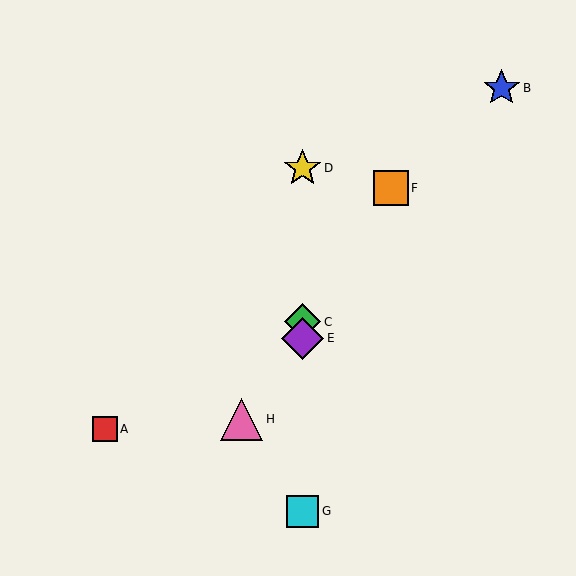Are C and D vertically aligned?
Yes, both are at x≈303.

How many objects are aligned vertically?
4 objects (C, D, E, G) are aligned vertically.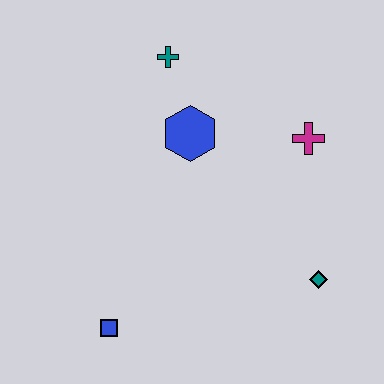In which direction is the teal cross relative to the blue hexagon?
The teal cross is above the blue hexagon.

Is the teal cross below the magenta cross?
No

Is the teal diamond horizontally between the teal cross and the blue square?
No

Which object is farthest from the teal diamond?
The teal cross is farthest from the teal diamond.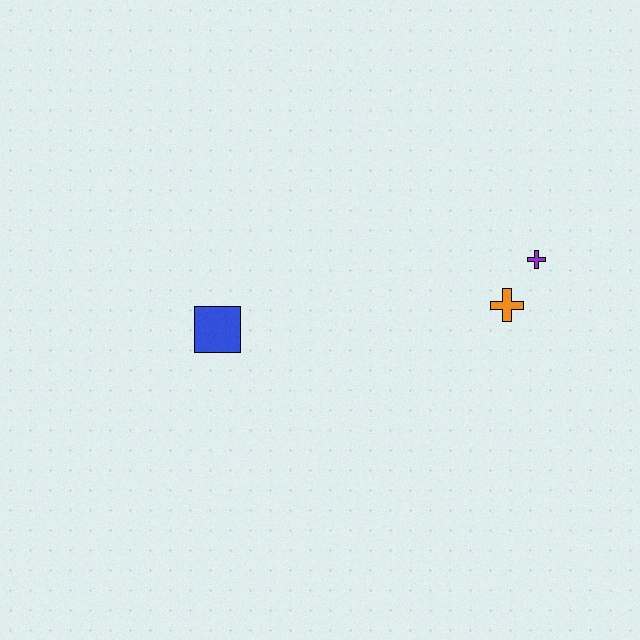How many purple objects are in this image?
There is 1 purple object.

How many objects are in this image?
There are 3 objects.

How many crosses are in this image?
There are 2 crosses.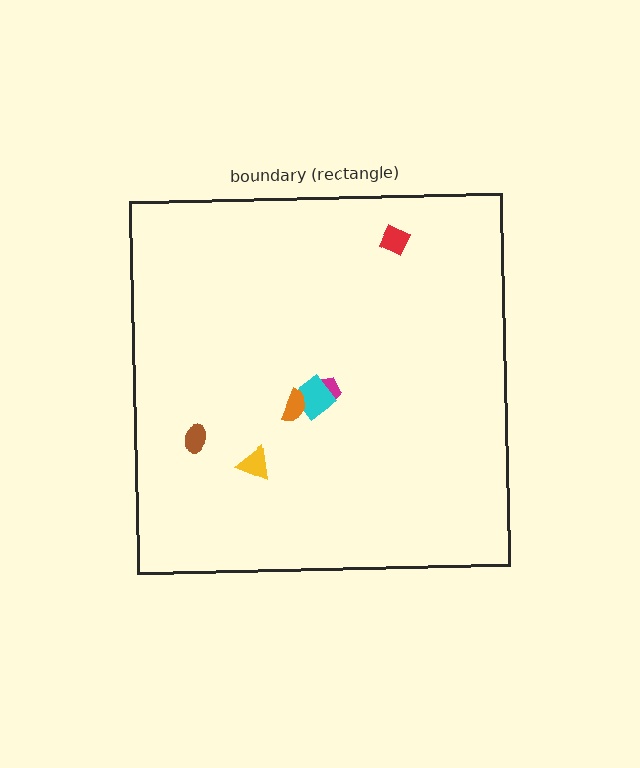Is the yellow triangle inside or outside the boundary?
Inside.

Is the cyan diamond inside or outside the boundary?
Inside.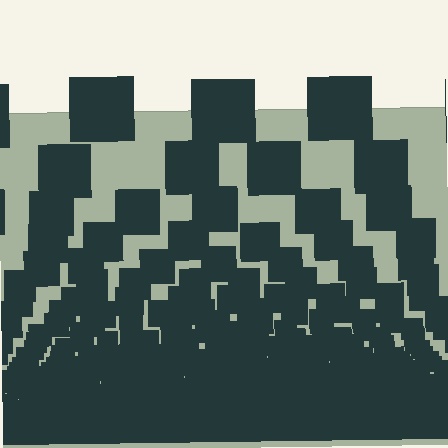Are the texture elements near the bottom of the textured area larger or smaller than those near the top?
Smaller. The gradient is inverted — elements near the bottom are smaller and denser.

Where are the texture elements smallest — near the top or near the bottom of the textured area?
Near the bottom.